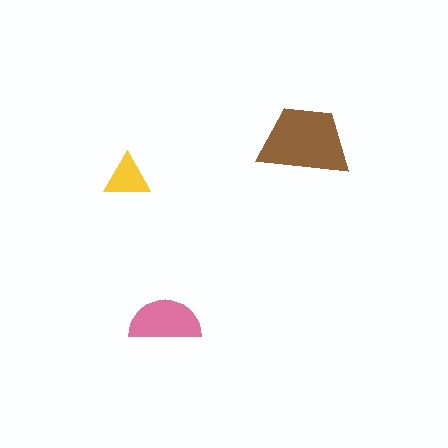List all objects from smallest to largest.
The yellow triangle, the pink semicircle, the brown trapezoid.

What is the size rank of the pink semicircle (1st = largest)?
2nd.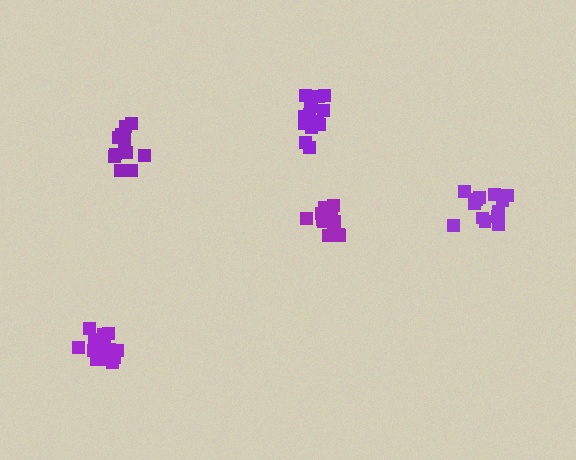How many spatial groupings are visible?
There are 5 spatial groupings.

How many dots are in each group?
Group 1: 13 dots, Group 2: 18 dots, Group 3: 13 dots, Group 4: 14 dots, Group 5: 15 dots (73 total).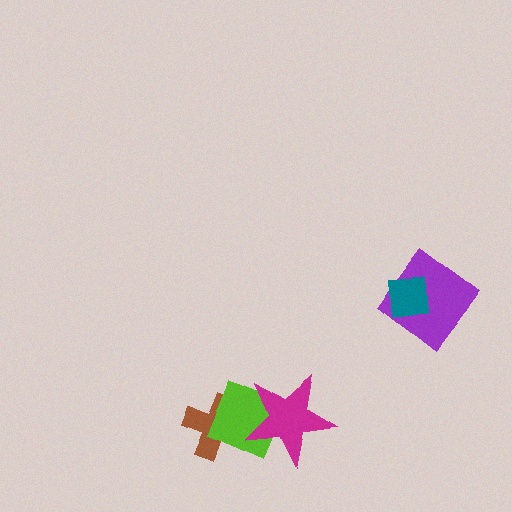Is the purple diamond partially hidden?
Yes, it is partially covered by another shape.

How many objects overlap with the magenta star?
2 objects overlap with the magenta star.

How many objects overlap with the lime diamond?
2 objects overlap with the lime diamond.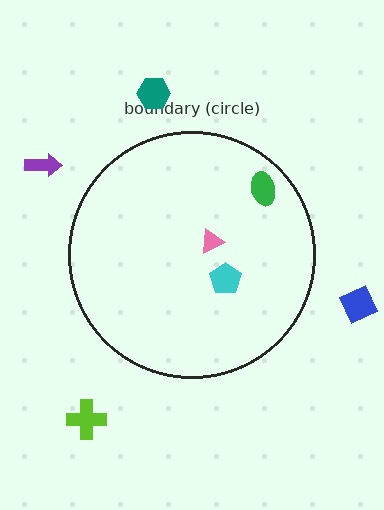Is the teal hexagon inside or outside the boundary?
Outside.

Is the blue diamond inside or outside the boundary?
Outside.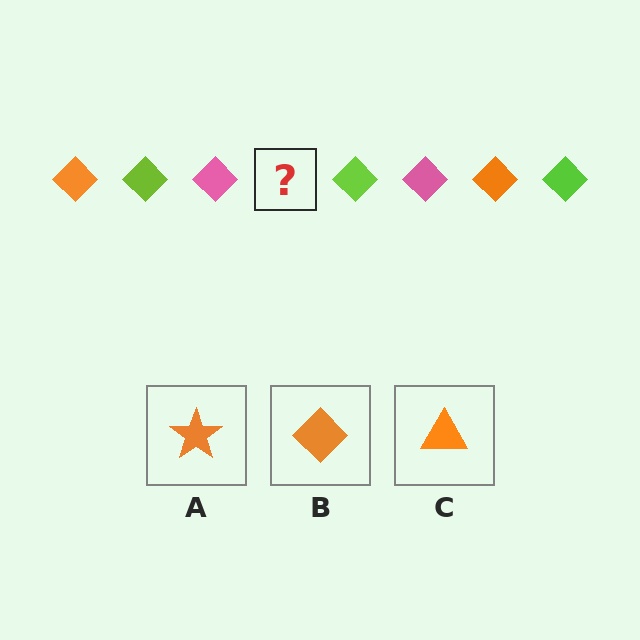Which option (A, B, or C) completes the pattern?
B.